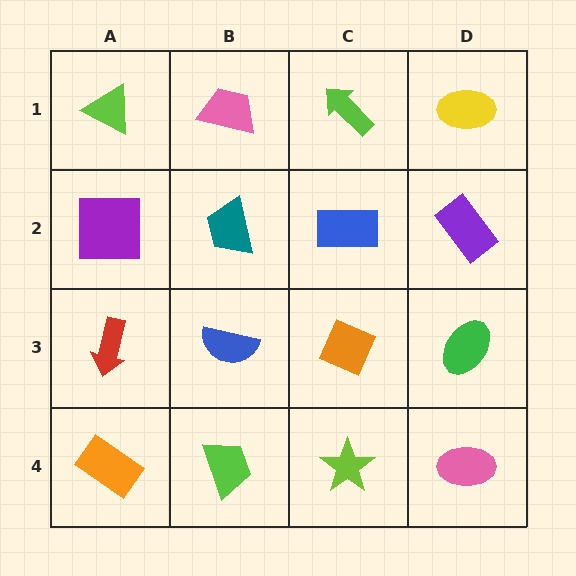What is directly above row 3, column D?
A purple rectangle.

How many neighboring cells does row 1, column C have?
3.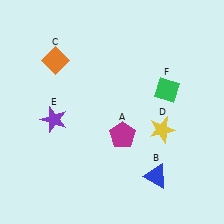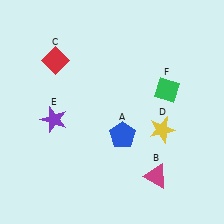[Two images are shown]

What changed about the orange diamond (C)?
In Image 1, C is orange. In Image 2, it changed to red.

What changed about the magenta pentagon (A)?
In Image 1, A is magenta. In Image 2, it changed to blue.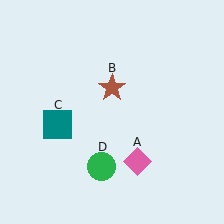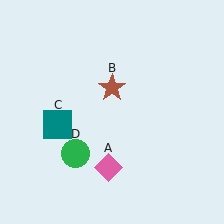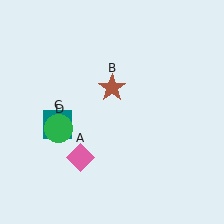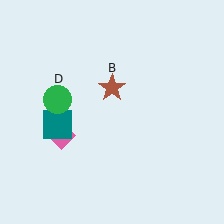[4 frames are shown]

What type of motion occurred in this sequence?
The pink diamond (object A), green circle (object D) rotated clockwise around the center of the scene.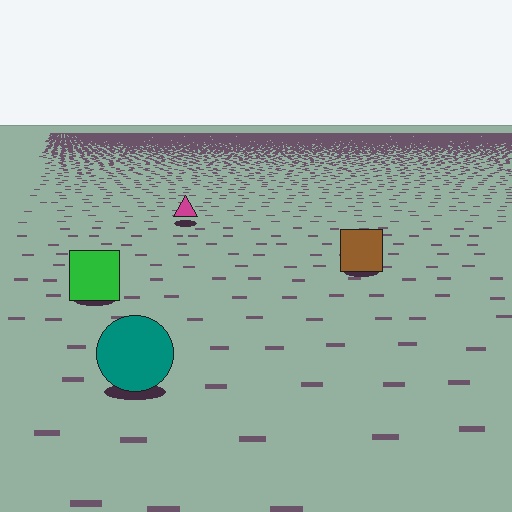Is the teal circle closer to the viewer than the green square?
Yes. The teal circle is closer — you can tell from the texture gradient: the ground texture is coarser near it.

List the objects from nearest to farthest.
From nearest to farthest: the teal circle, the green square, the brown square, the magenta triangle.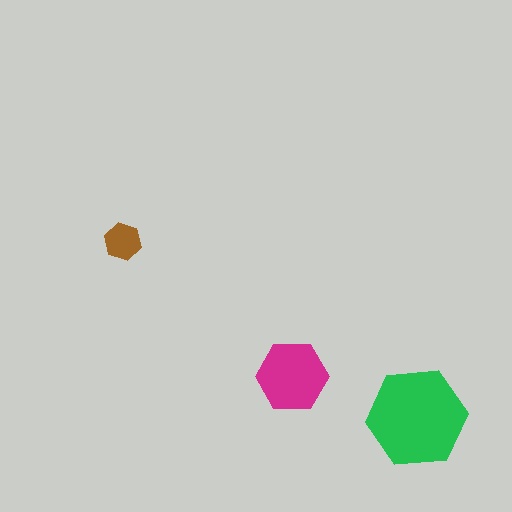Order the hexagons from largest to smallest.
the green one, the magenta one, the brown one.